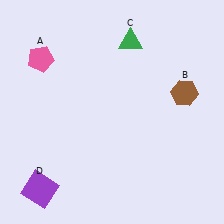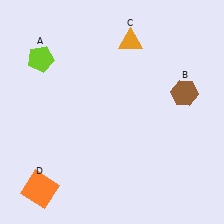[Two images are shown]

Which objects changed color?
A changed from pink to lime. C changed from green to orange. D changed from purple to orange.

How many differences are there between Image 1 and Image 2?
There are 3 differences between the two images.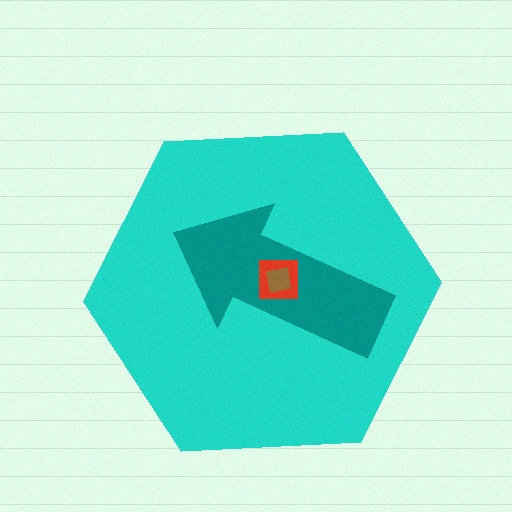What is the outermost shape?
The cyan hexagon.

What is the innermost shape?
The brown square.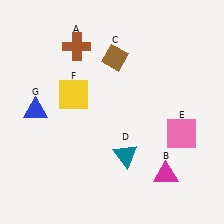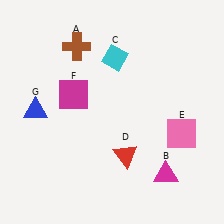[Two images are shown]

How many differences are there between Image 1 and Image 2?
There are 3 differences between the two images.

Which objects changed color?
C changed from brown to cyan. D changed from teal to red. F changed from yellow to magenta.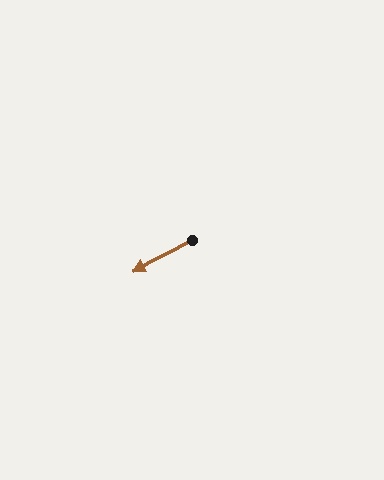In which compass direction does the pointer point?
Southwest.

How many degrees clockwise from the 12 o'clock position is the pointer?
Approximately 242 degrees.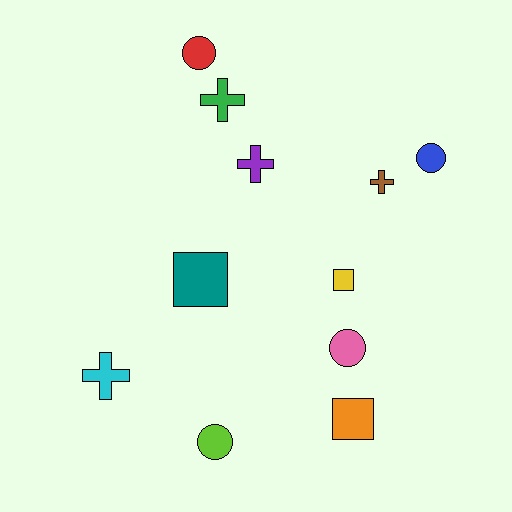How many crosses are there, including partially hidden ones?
There are 4 crosses.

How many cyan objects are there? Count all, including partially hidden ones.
There is 1 cyan object.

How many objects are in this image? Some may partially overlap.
There are 11 objects.